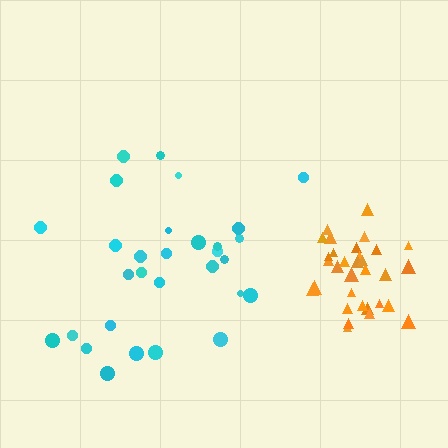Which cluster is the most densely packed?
Orange.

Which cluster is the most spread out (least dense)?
Cyan.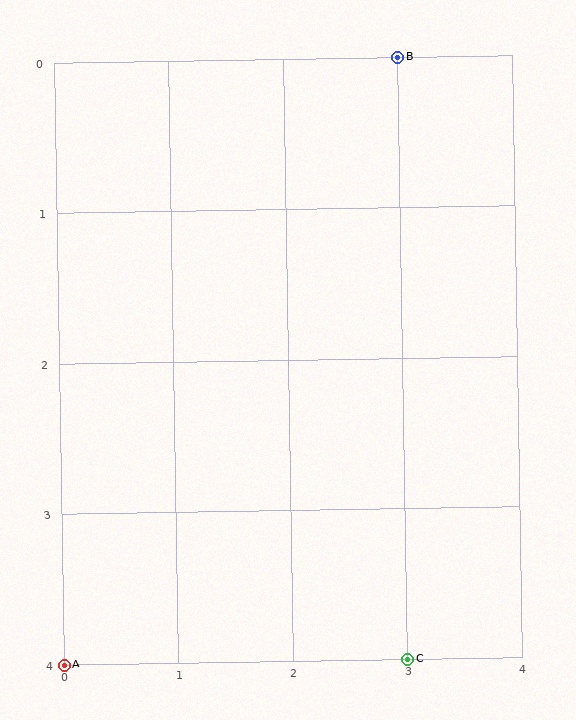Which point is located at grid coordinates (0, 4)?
Point A is at (0, 4).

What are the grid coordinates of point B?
Point B is at grid coordinates (3, 0).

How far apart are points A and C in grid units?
Points A and C are 3 columns apart.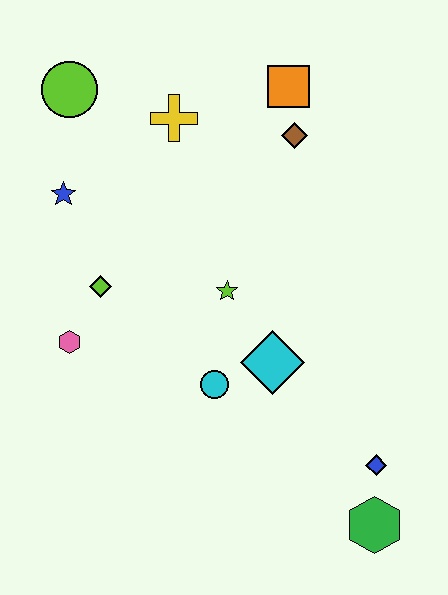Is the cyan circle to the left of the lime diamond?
No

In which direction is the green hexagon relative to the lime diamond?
The green hexagon is to the right of the lime diamond.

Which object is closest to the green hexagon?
The blue diamond is closest to the green hexagon.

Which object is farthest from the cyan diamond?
The lime circle is farthest from the cyan diamond.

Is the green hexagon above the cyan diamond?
No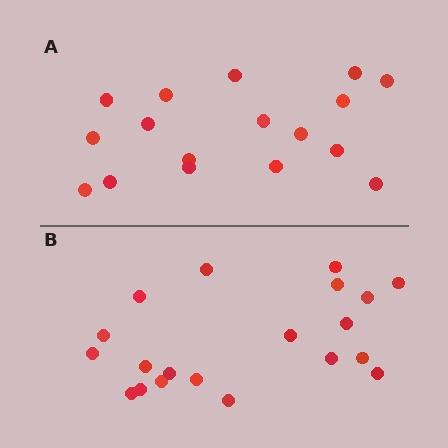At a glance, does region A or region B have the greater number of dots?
Region B (the bottom region) has more dots.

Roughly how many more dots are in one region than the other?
Region B has just a few more — roughly 2 or 3 more dots than region A.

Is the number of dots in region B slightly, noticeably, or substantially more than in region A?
Region B has only slightly more — the two regions are fairly close. The ratio is roughly 1.2 to 1.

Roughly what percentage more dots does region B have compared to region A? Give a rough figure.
About 20% more.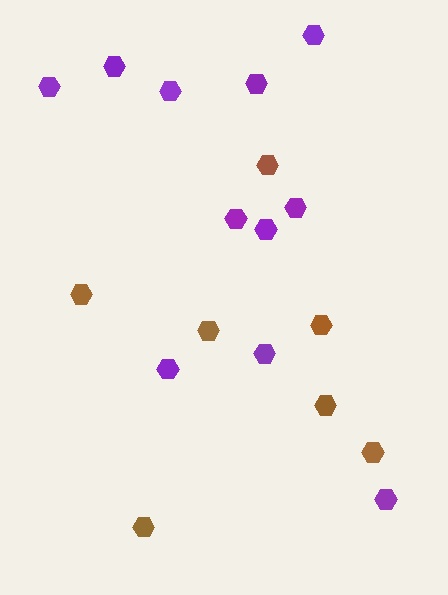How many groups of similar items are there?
There are 2 groups: one group of brown hexagons (7) and one group of purple hexagons (11).